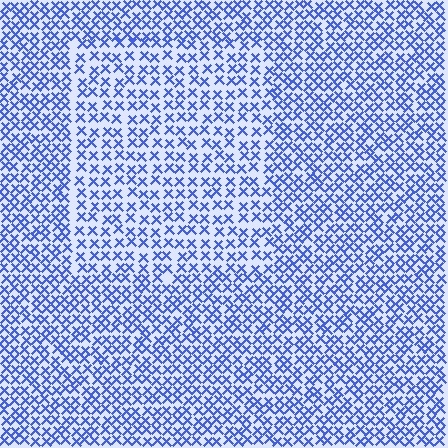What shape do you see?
I see a rectangle.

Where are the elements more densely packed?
The elements are more densely packed outside the rectangle boundary.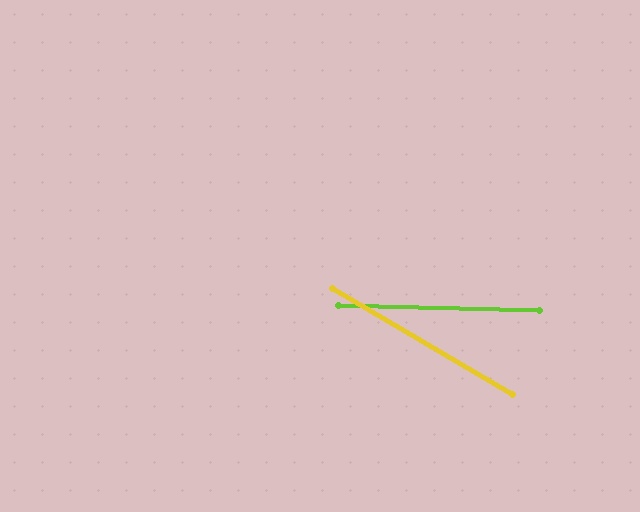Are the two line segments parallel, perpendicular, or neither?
Neither parallel nor perpendicular — they differ by about 29°.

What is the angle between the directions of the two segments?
Approximately 29 degrees.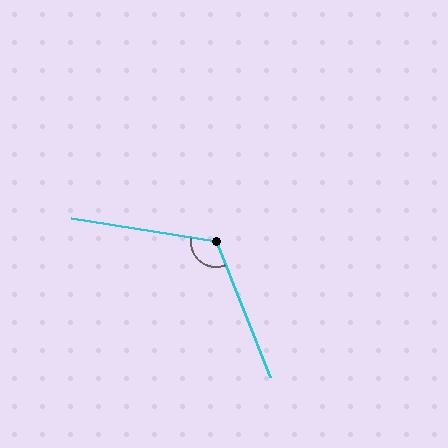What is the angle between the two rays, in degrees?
Approximately 121 degrees.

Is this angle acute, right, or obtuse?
It is obtuse.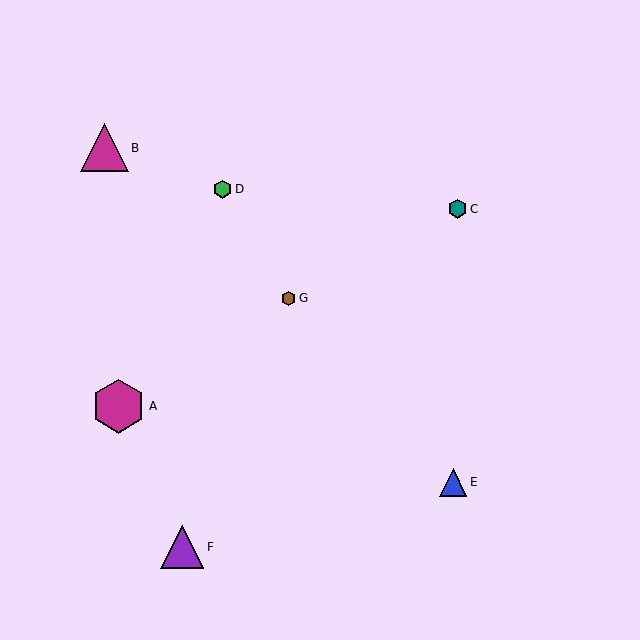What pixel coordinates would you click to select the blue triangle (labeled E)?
Click at (453, 482) to select the blue triangle E.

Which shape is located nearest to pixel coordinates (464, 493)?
The blue triangle (labeled E) at (453, 482) is nearest to that location.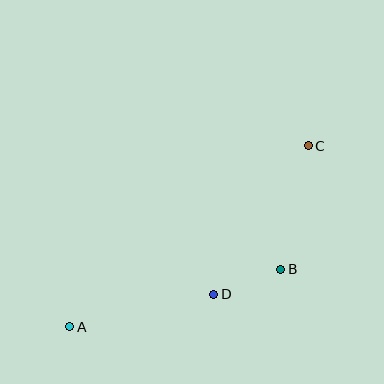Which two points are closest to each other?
Points B and D are closest to each other.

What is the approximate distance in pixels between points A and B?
The distance between A and B is approximately 219 pixels.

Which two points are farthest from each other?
Points A and C are farthest from each other.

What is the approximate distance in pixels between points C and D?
The distance between C and D is approximately 176 pixels.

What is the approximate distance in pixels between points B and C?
The distance between B and C is approximately 126 pixels.